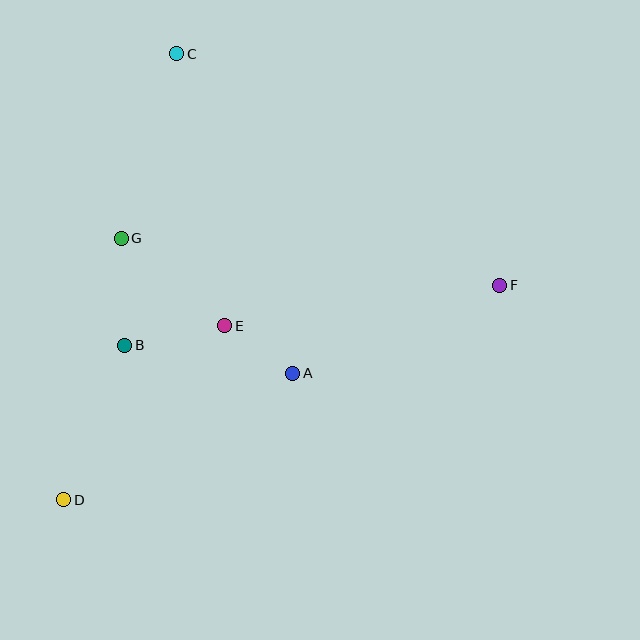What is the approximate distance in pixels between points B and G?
The distance between B and G is approximately 107 pixels.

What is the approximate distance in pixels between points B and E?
The distance between B and E is approximately 102 pixels.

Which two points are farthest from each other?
Points D and F are farthest from each other.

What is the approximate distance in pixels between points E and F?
The distance between E and F is approximately 278 pixels.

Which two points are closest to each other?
Points A and E are closest to each other.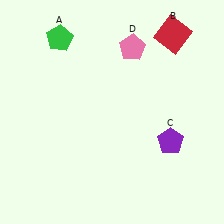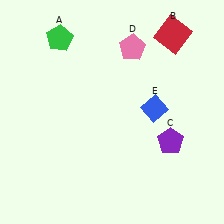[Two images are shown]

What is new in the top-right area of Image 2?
A blue diamond (E) was added in the top-right area of Image 2.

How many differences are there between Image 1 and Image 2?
There is 1 difference between the two images.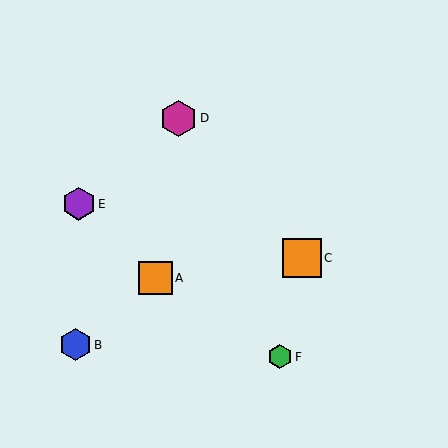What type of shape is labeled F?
Shape F is a green hexagon.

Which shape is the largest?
The orange square (labeled C) is the largest.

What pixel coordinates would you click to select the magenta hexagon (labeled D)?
Click at (179, 118) to select the magenta hexagon D.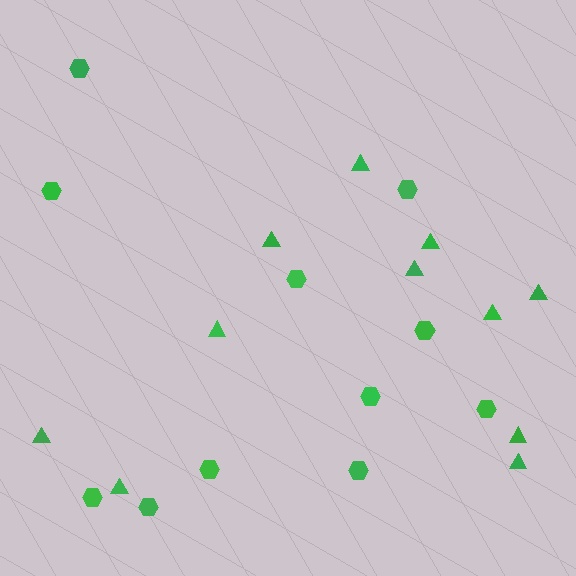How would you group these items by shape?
There are 2 groups: one group of triangles (11) and one group of hexagons (11).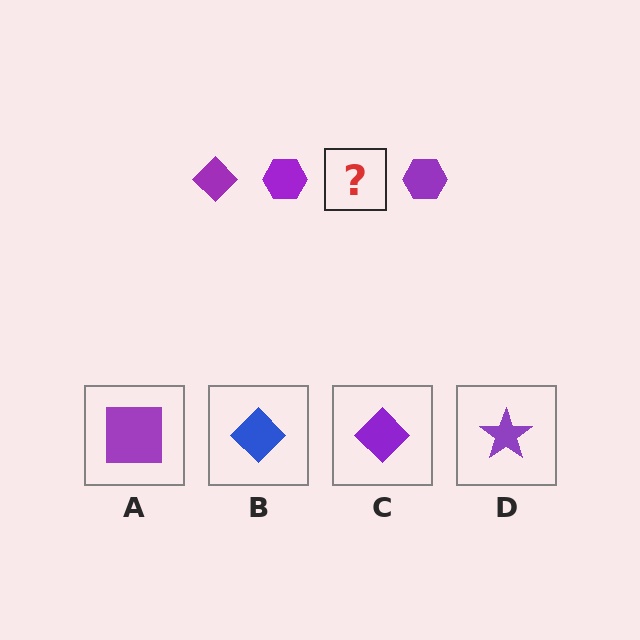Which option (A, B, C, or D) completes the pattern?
C.